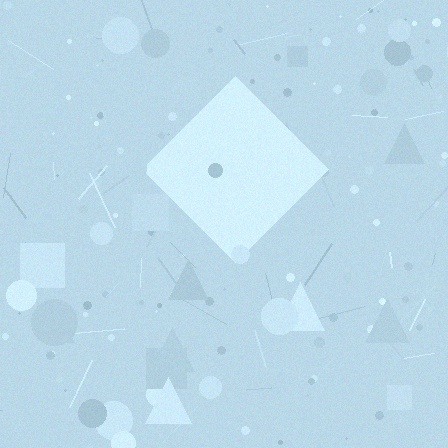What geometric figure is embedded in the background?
A diamond is embedded in the background.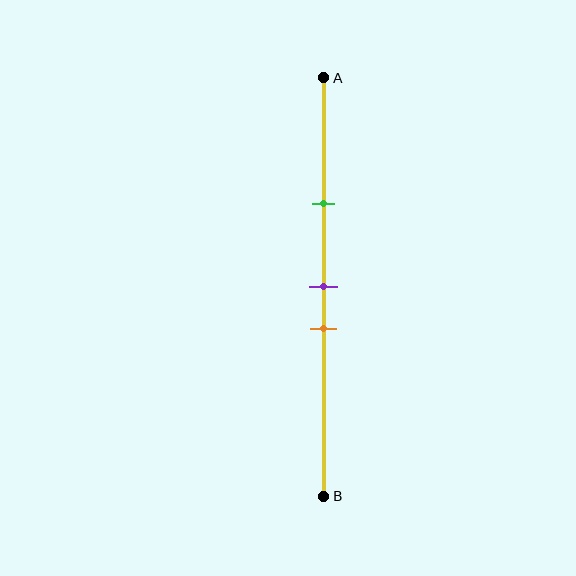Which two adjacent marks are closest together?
The purple and orange marks are the closest adjacent pair.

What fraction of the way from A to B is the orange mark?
The orange mark is approximately 60% (0.6) of the way from A to B.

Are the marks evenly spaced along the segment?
No, the marks are not evenly spaced.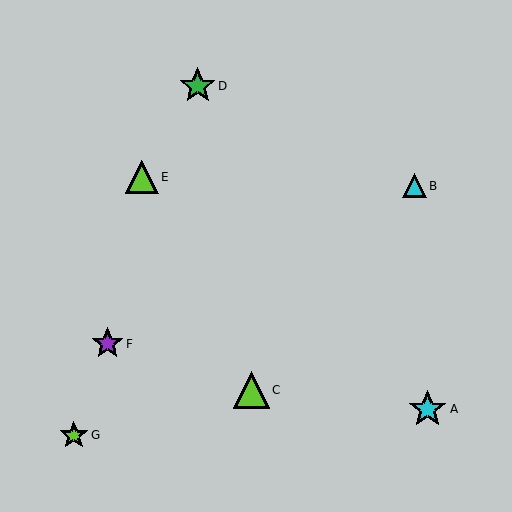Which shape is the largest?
The cyan star (labeled A) is the largest.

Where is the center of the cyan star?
The center of the cyan star is at (428, 409).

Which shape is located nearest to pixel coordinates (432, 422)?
The cyan star (labeled A) at (428, 409) is nearest to that location.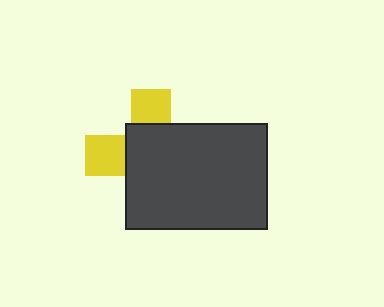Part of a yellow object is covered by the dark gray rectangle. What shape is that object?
It is a cross.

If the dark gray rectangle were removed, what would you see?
You would see the complete yellow cross.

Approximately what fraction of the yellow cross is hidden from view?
Roughly 67% of the yellow cross is hidden behind the dark gray rectangle.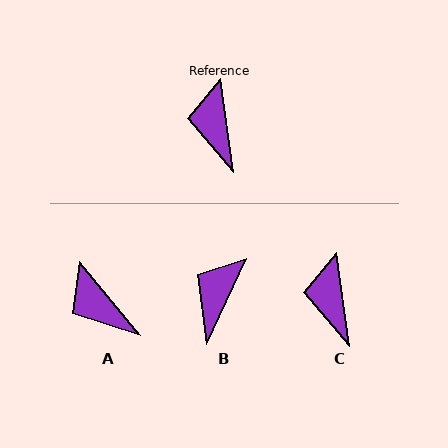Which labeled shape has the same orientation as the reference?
C.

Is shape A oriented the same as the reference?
No, it is off by about 32 degrees.